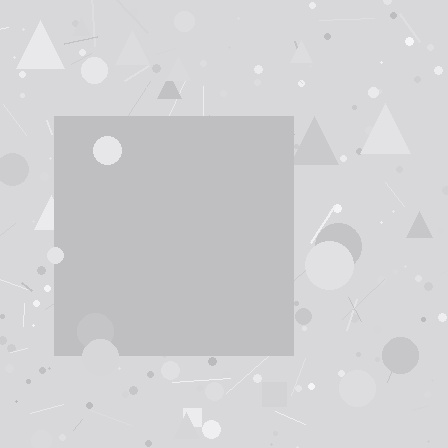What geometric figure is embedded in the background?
A square is embedded in the background.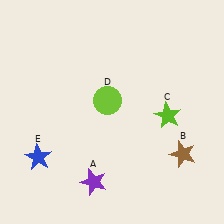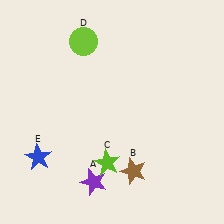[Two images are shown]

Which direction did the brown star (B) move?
The brown star (B) moved left.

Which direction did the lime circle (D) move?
The lime circle (D) moved up.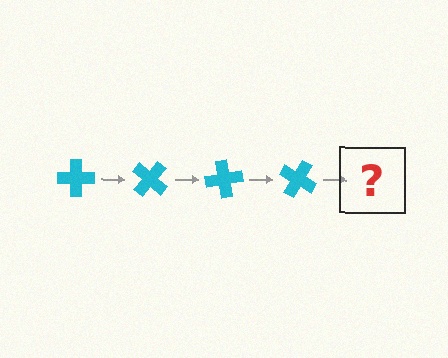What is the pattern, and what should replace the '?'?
The pattern is that the cross rotates 40 degrees each step. The '?' should be a cyan cross rotated 160 degrees.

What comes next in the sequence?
The next element should be a cyan cross rotated 160 degrees.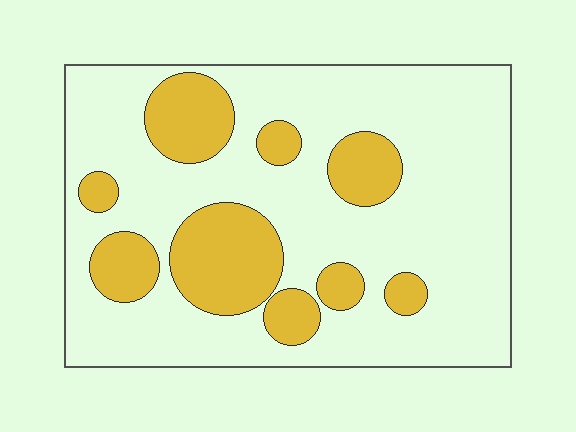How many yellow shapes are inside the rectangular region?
9.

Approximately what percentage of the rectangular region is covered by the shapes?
Approximately 25%.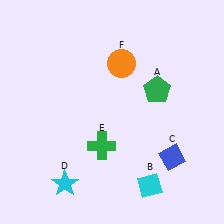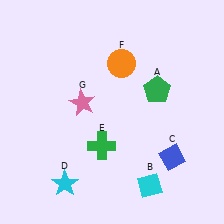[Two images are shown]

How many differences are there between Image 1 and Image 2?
There is 1 difference between the two images.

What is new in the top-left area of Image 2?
A pink star (G) was added in the top-left area of Image 2.